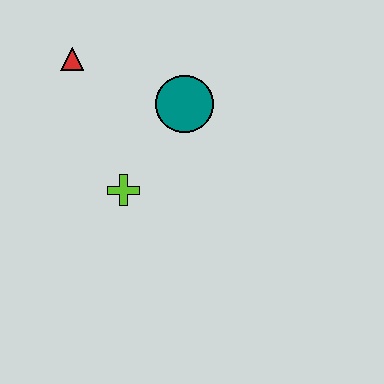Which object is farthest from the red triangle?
The lime cross is farthest from the red triangle.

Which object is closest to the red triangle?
The teal circle is closest to the red triangle.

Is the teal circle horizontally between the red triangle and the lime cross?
No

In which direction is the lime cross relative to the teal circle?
The lime cross is below the teal circle.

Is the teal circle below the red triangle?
Yes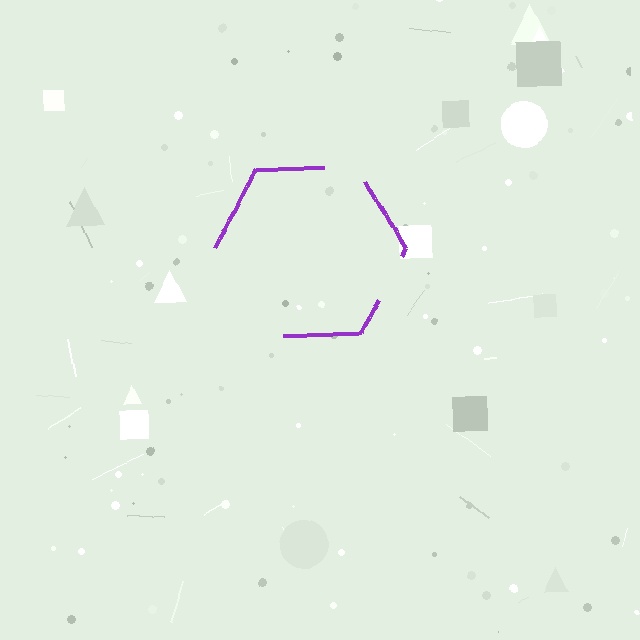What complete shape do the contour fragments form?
The contour fragments form a hexagon.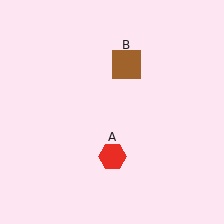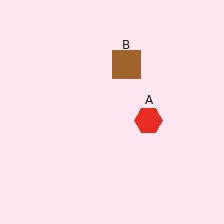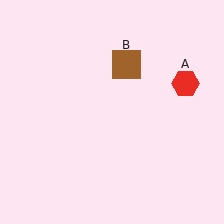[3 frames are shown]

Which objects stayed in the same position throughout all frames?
Brown square (object B) remained stationary.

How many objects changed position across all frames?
1 object changed position: red hexagon (object A).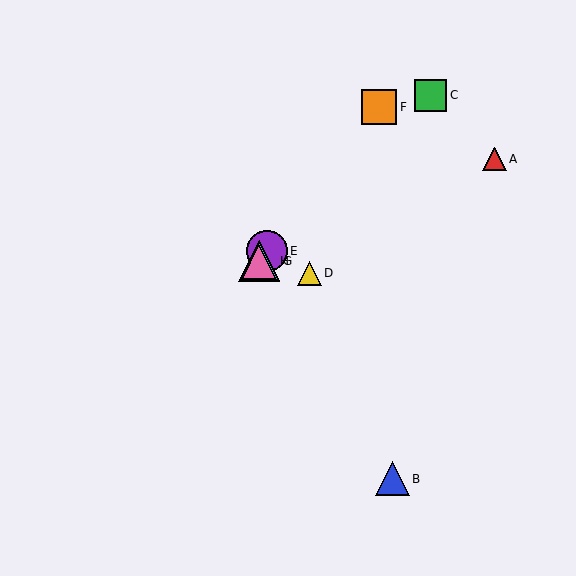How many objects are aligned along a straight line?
4 objects (E, F, G, H) are aligned along a straight line.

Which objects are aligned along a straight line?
Objects E, F, G, H are aligned along a straight line.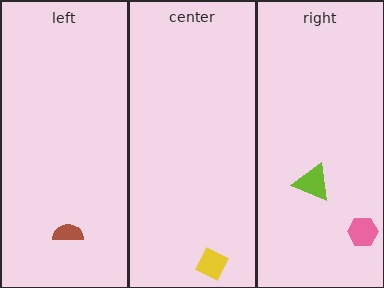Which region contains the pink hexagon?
The right region.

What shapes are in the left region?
The brown semicircle.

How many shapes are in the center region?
1.